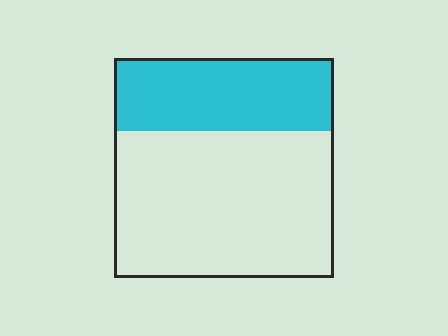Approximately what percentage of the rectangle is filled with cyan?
Approximately 35%.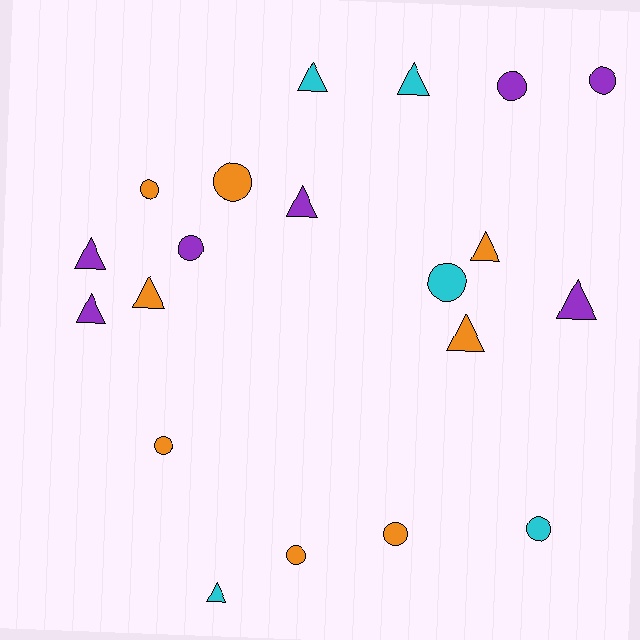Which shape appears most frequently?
Triangle, with 10 objects.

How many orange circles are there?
There are 5 orange circles.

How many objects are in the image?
There are 20 objects.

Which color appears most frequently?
Orange, with 8 objects.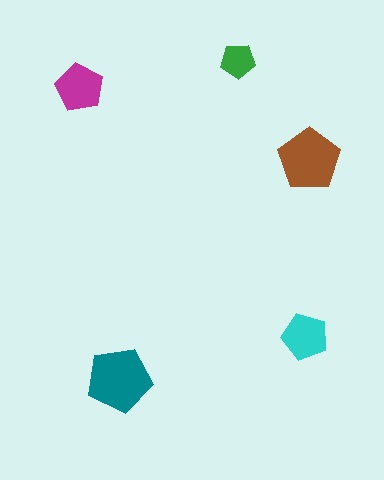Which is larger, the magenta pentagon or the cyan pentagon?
The magenta one.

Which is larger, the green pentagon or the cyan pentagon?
The cyan one.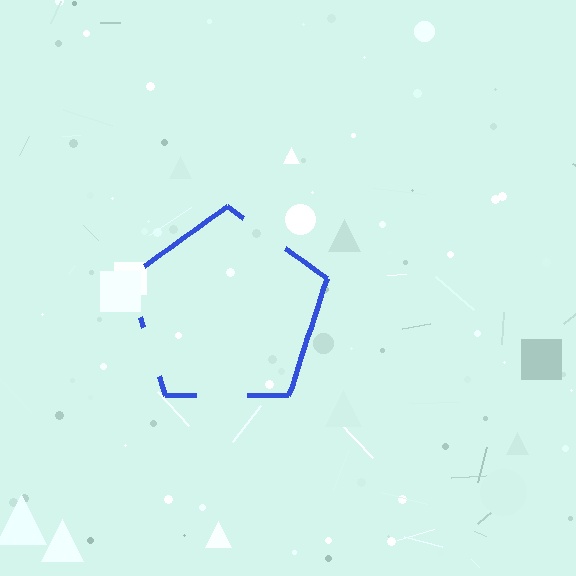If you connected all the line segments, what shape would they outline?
They would outline a pentagon.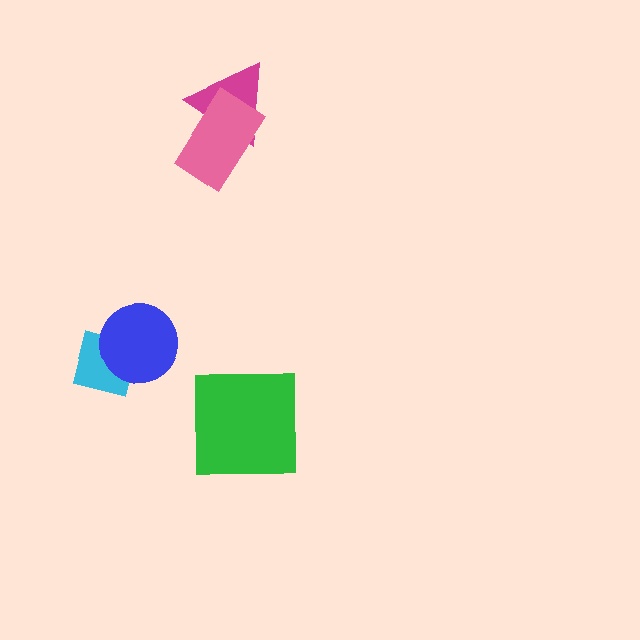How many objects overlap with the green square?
0 objects overlap with the green square.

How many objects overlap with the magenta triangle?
1 object overlaps with the magenta triangle.